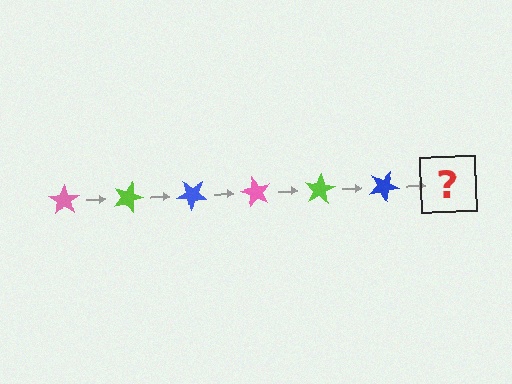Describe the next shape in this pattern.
It should be a pink star, rotated 120 degrees from the start.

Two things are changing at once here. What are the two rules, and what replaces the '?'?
The two rules are that it rotates 20 degrees each step and the color cycles through pink, lime, and blue. The '?' should be a pink star, rotated 120 degrees from the start.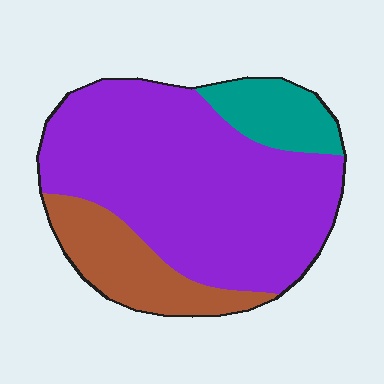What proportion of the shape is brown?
Brown covers roughly 20% of the shape.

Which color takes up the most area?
Purple, at roughly 70%.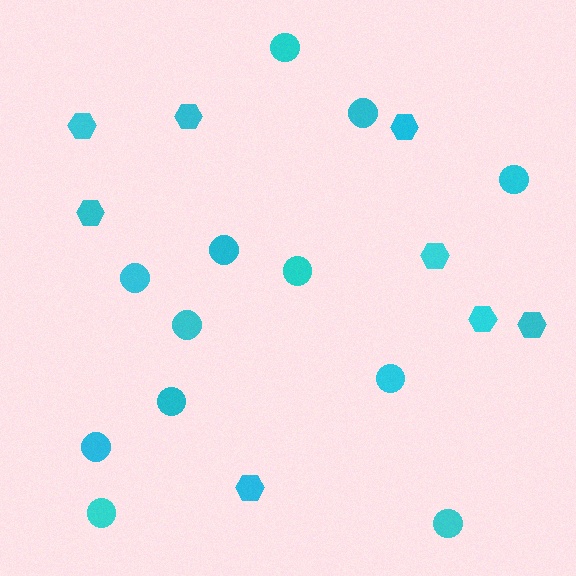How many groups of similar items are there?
There are 2 groups: one group of circles (12) and one group of hexagons (8).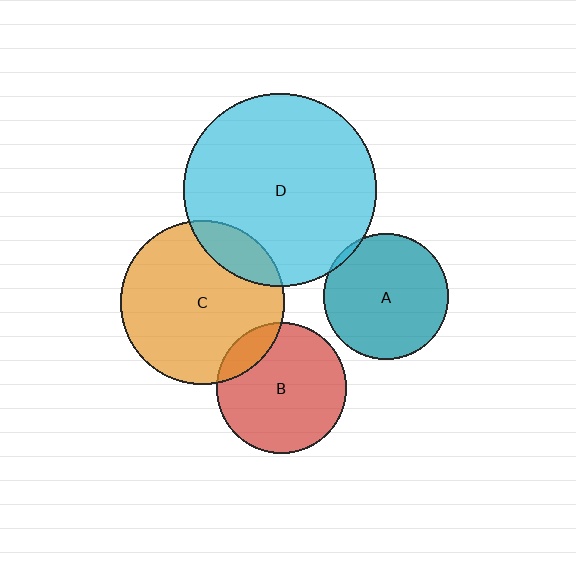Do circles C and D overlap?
Yes.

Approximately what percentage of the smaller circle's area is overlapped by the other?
Approximately 15%.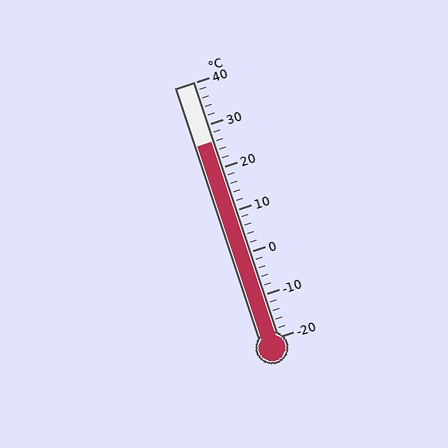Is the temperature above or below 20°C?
The temperature is above 20°C.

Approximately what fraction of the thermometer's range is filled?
The thermometer is filled to approximately 75% of its range.